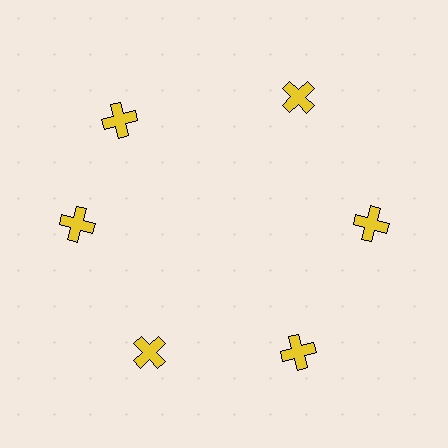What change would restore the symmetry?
The symmetry would be restored by rotating it back into even spacing with its neighbors so that all 6 crosses sit at equal angles and equal distance from the center.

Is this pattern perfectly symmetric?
No. The 6 yellow crosses are arranged in a ring, but one element near the 11 o'clock position is rotated out of alignment along the ring, breaking the 6-fold rotational symmetry.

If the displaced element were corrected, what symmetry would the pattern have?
It would have 6-fold rotational symmetry — the pattern would map onto itself every 60 degrees.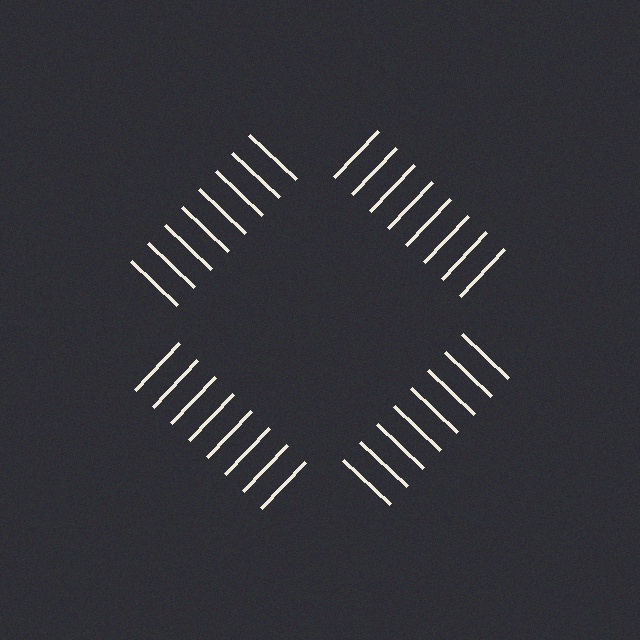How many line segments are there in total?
32 — 8 along each of the 4 edges.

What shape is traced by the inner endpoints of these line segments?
An illusory square — the line segments terminate on its edges but no continuous stroke is drawn.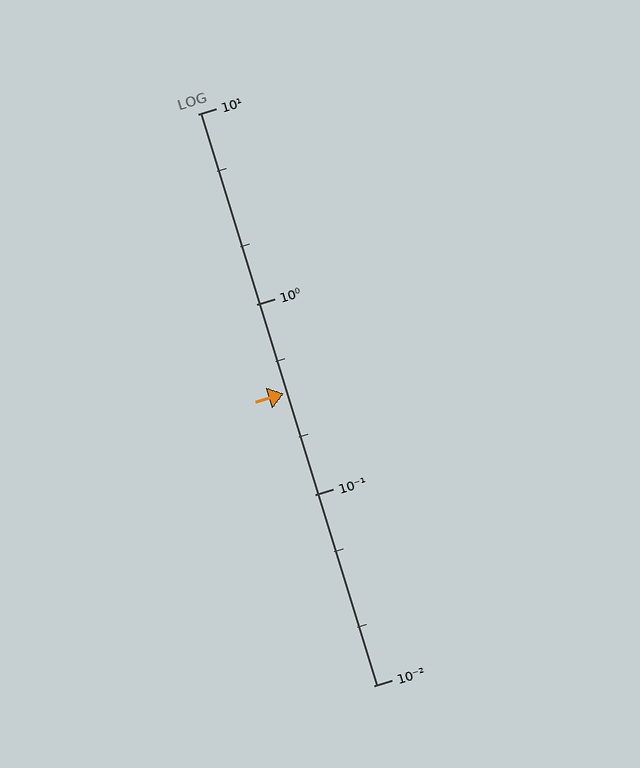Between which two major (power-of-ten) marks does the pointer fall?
The pointer is between 0.1 and 1.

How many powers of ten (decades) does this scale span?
The scale spans 3 decades, from 0.01 to 10.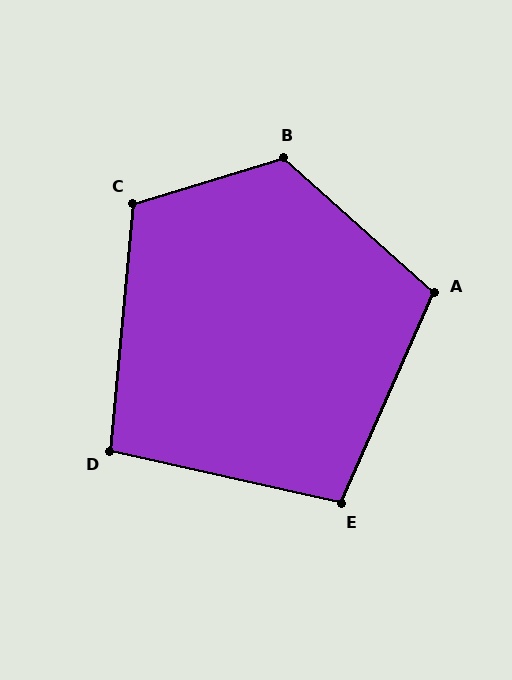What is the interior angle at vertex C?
Approximately 112 degrees (obtuse).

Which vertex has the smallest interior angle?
D, at approximately 97 degrees.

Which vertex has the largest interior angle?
B, at approximately 121 degrees.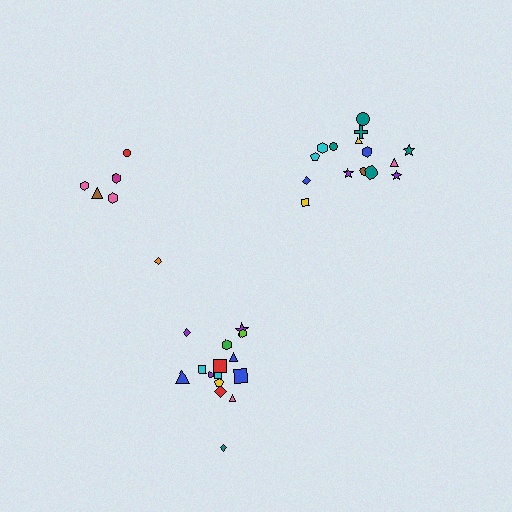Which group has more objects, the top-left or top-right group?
The top-right group.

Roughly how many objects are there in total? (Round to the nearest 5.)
Roughly 35 objects in total.